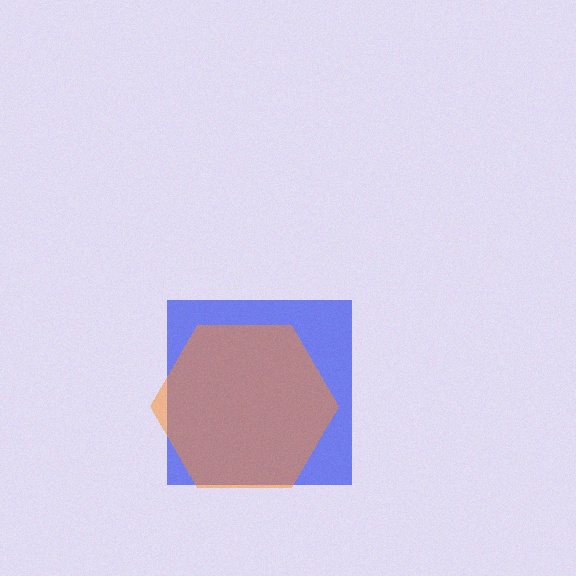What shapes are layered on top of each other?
The layered shapes are: a blue square, an orange hexagon.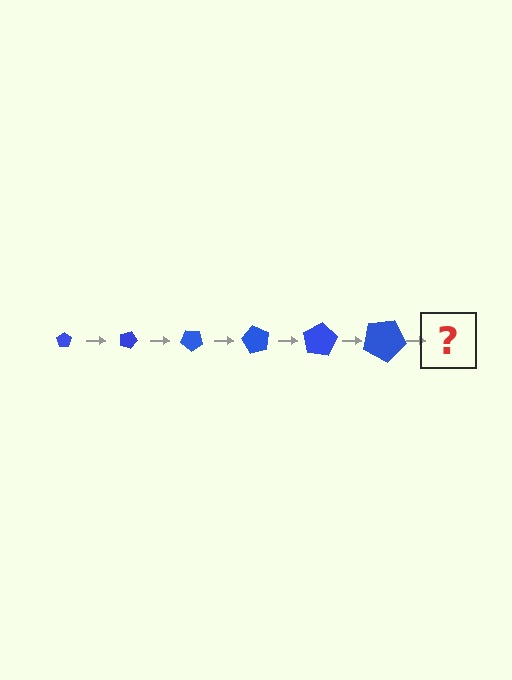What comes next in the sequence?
The next element should be a pentagon, larger than the previous one and rotated 120 degrees from the start.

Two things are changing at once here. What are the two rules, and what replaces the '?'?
The two rules are that the pentagon grows larger each step and it rotates 20 degrees each step. The '?' should be a pentagon, larger than the previous one and rotated 120 degrees from the start.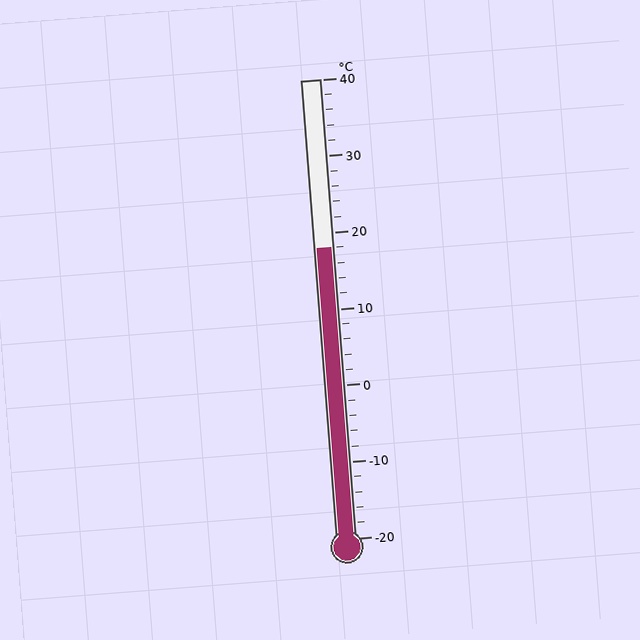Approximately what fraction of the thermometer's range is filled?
The thermometer is filled to approximately 65% of its range.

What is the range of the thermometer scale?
The thermometer scale ranges from -20°C to 40°C.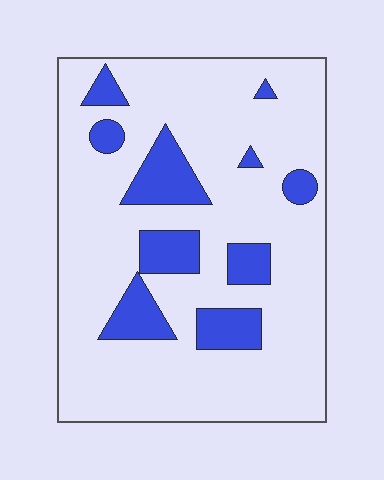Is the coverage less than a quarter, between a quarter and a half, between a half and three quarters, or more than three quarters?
Less than a quarter.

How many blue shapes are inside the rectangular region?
10.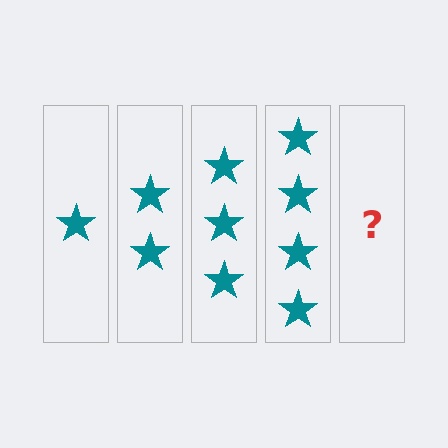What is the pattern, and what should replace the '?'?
The pattern is that each step adds one more star. The '?' should be 5 stars.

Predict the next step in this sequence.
The next step is 5 stars.